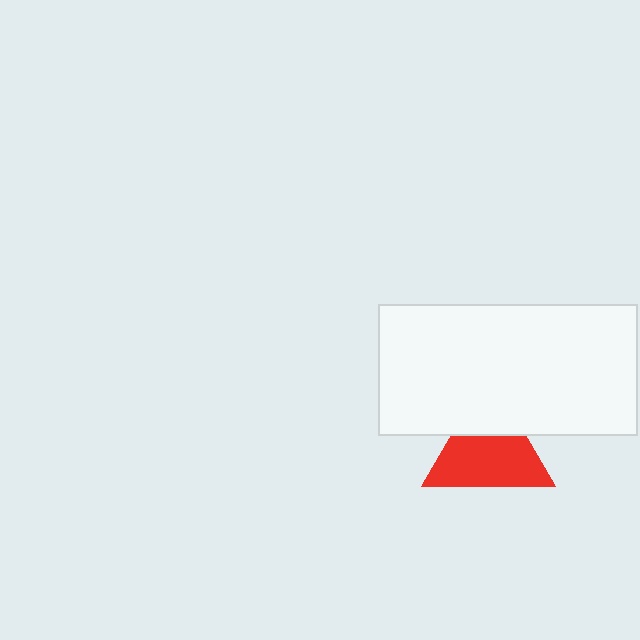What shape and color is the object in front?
The object in front is a white rectangle.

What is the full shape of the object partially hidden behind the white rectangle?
The partially hidden object is a red triangle.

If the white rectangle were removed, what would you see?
You would see the complete red triangle.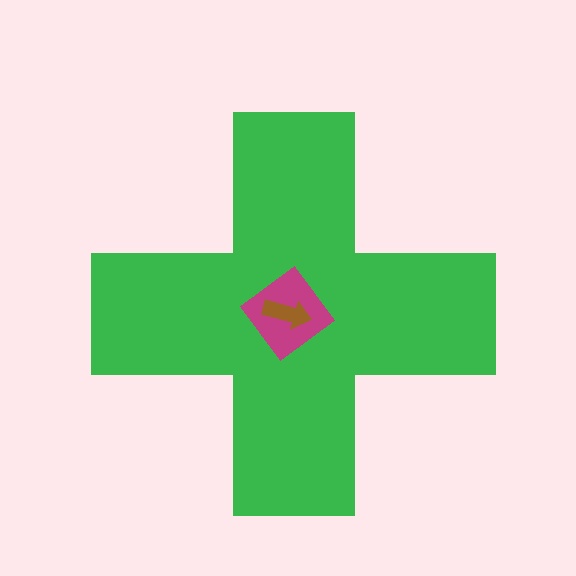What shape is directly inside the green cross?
The magenta diamond.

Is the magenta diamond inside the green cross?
Yes.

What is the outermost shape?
The green cross.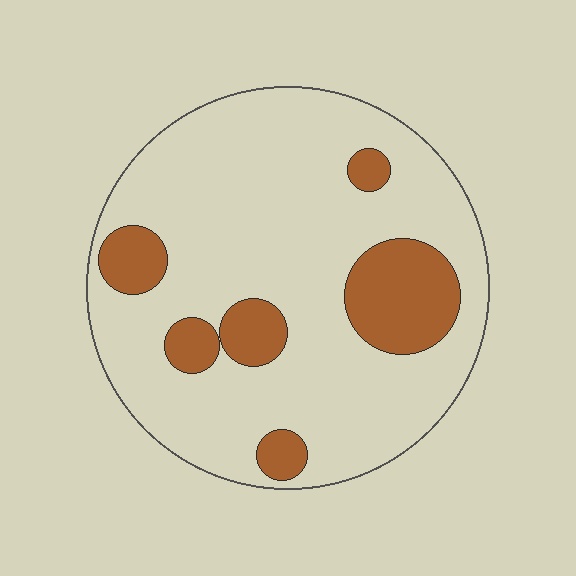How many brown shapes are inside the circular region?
6.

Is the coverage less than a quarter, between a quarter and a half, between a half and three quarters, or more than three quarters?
Less than a quarter.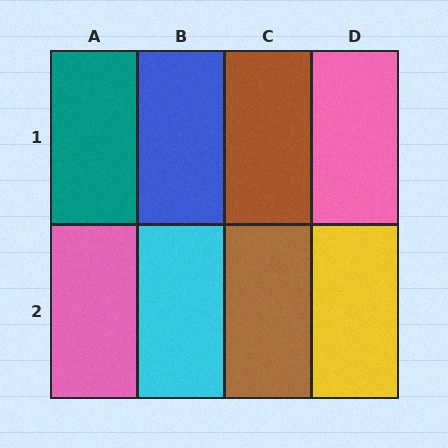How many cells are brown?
2 cells are brown.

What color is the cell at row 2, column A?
Pink.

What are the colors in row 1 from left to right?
Teal, blue, brown, pink.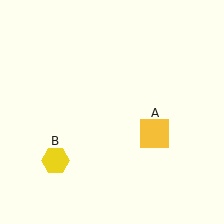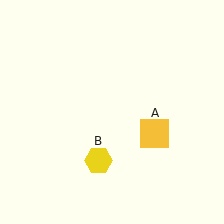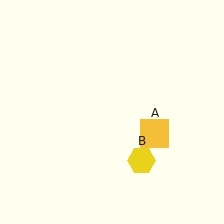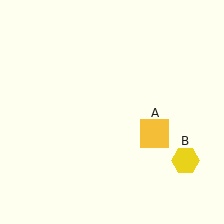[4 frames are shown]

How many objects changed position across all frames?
1 object changed position: yellow hexagon (object B).